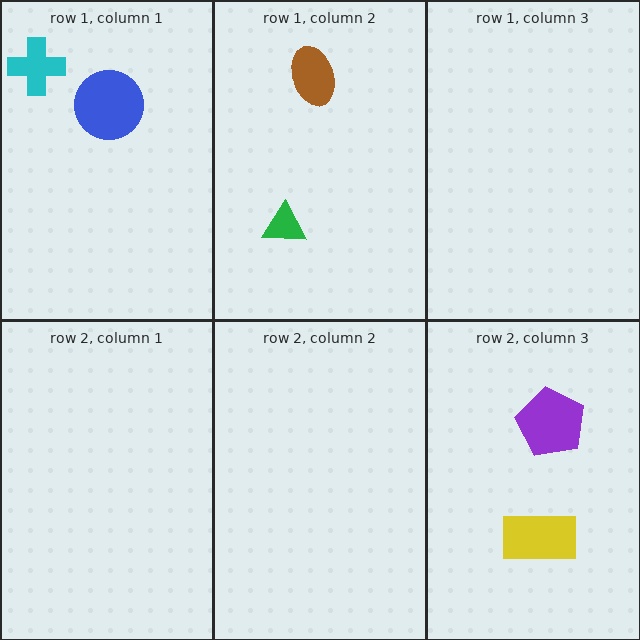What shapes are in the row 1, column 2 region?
The brown ellipse, the green triangle.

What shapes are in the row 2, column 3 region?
The yellow rectangle, the purple pentagon.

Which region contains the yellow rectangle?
The row 2, column 3 region.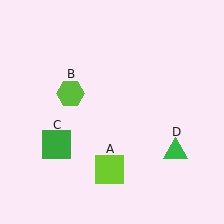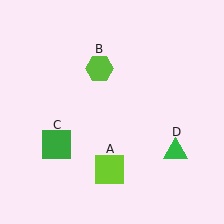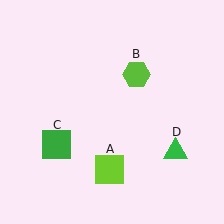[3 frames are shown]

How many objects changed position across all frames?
1 object changed position: lime hexagon (object B).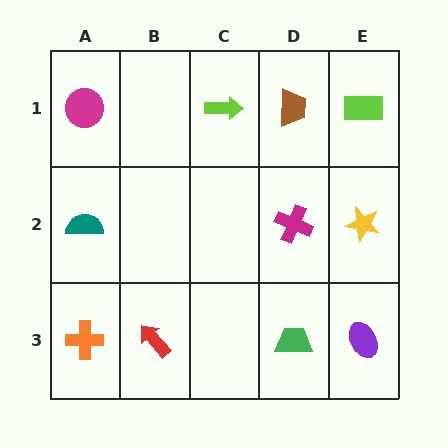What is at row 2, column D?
A magenta cross.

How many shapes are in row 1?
4 shapes.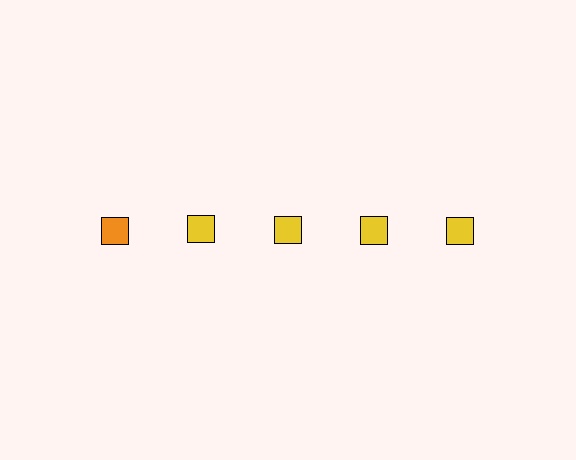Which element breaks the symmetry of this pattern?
The orange square in the top row, leftmost column breaks the symmetry. All other shapes are yellow squares.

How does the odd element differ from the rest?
It has a different color: orange instead of yellow.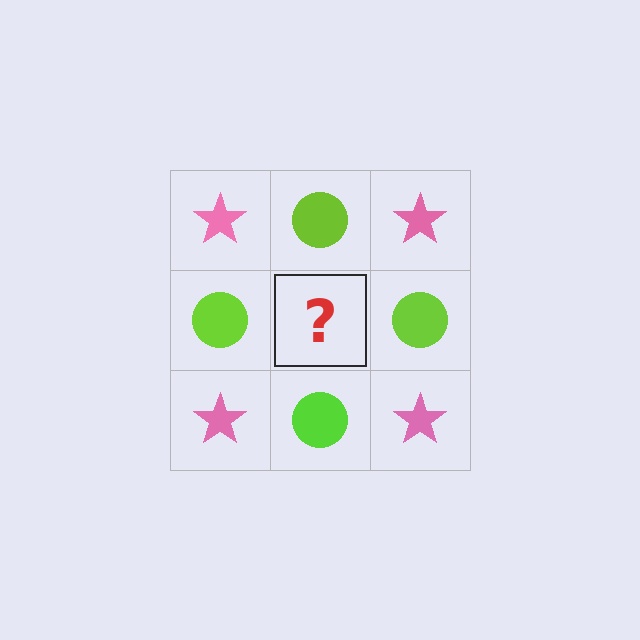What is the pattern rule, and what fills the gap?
The rule is that it alternates pink star and lime circle in a checkerboard pattern. The gap should be filled with a pink star.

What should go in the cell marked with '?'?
The missing cell should contain a pink star.